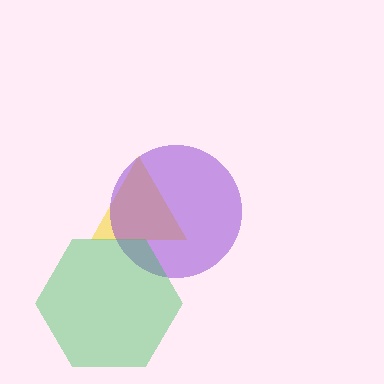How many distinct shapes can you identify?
There are 3 distinct shapes: a yellow triangle, a purple circle, a green hexagon.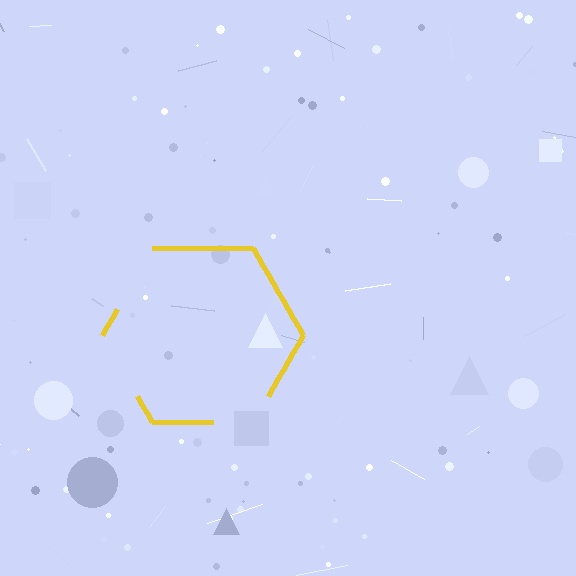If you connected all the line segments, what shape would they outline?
They would outline a hexagon.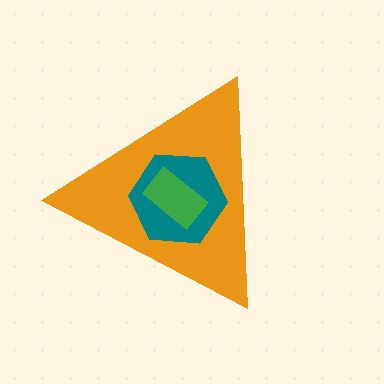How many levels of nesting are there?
3.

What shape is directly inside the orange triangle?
The teal hexagon.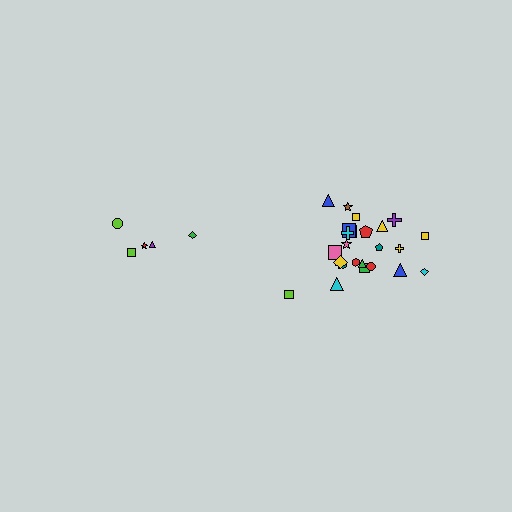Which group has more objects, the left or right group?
The right group.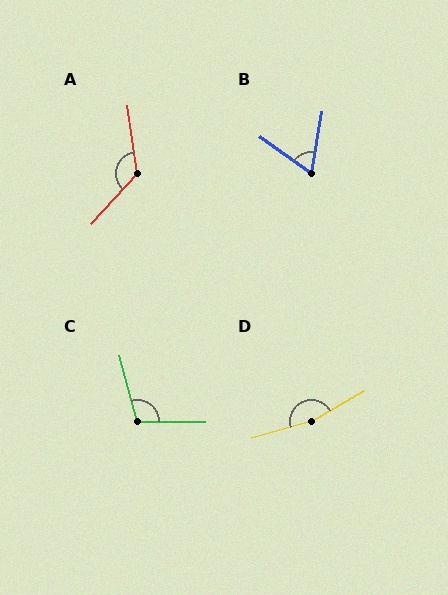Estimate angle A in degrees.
Approximately 129 degrees.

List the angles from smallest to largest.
B (63°), C (105°), A (129°), D (166°).